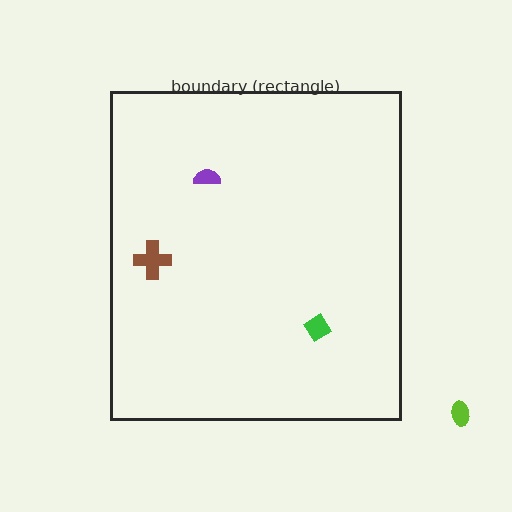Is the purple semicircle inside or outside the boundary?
Inside.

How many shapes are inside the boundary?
3 inside, 1 outside.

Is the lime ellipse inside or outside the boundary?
Outside.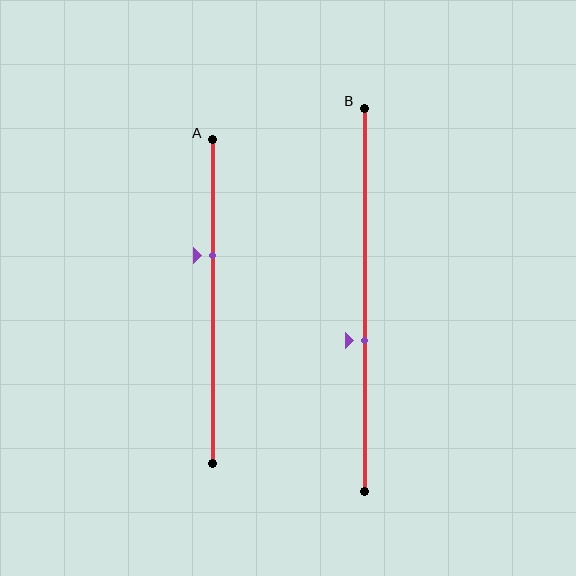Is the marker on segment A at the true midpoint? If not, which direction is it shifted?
No, the marker on segment A is shifted upward by about 14% of the segment length.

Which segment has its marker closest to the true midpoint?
Segment B has its marker closest to the true midpoint.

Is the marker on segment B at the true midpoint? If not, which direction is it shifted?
No, the marker on segment B is shifted downward by about 11% of the segment length.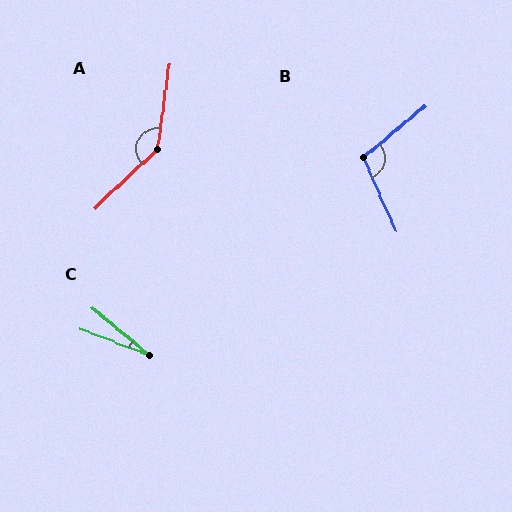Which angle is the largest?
A, at approximately 141 degrees.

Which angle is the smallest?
C, at approximately 19 degrees.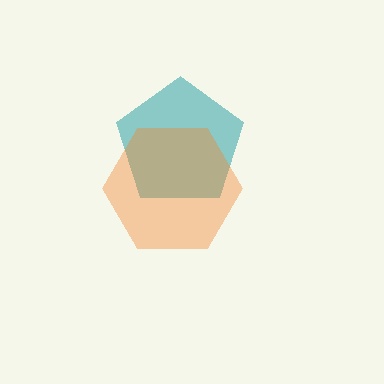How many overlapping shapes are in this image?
There are 2 overlapping shapes in the image.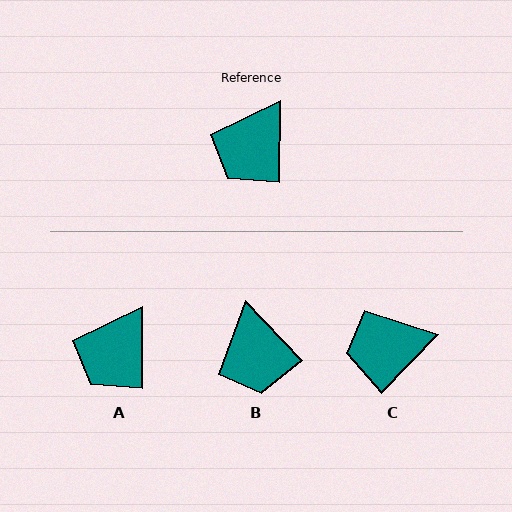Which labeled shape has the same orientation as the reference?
A.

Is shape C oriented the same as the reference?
No, it is off by about 44 degrees.